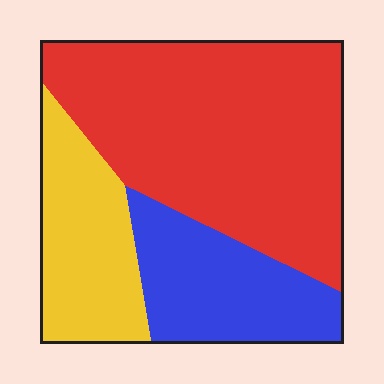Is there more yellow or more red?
Red.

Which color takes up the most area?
Red, at roughly 55%.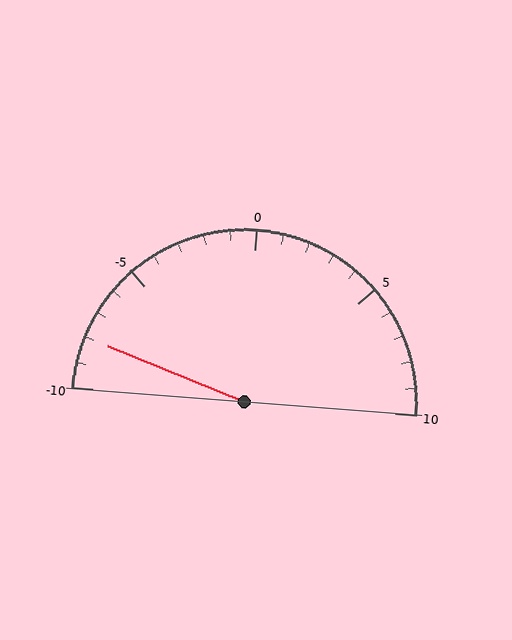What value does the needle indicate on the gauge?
The needle indicates approximately -8.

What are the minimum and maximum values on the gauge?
The gauge ranges from -10 to 10.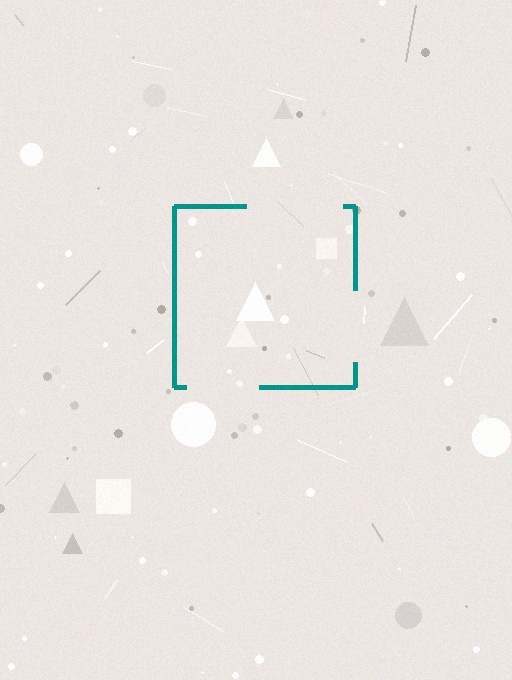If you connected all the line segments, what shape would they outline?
They would outline a square.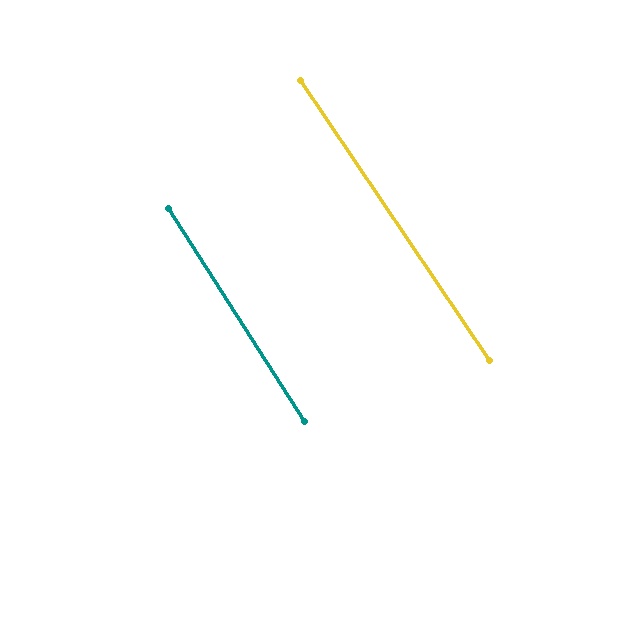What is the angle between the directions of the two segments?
Approximately 1 degree.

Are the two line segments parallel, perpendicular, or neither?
Parallel — their directions differ by only 1.3°.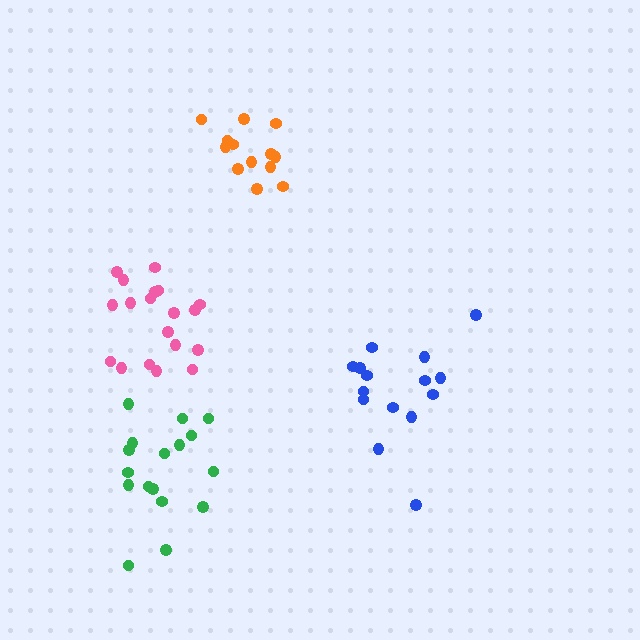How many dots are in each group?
Group 1: 13 dots, Group 2: 17 dots, Group 3: 15 dots, Group 4: 19 dots (64 total).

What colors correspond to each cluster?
The clusters are colored: orange, green, blue, pink.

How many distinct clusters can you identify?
There are 4 distinct clusters.